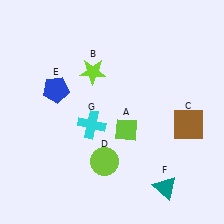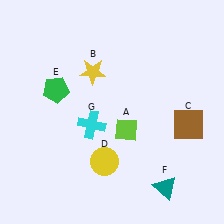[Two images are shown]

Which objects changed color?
B changed from lime to yellow. D changed from lime to yellow. E changed from blue to green.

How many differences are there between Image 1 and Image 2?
There are 3 differences between the two images.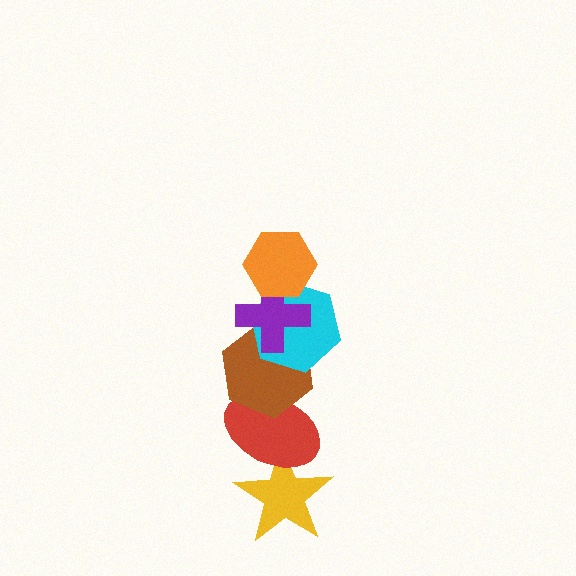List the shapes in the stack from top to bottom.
From top to bottom: the orange hexagon, the purple cross, the cyan hexagon, the brown hexagon, the red ellipse, the yellow star.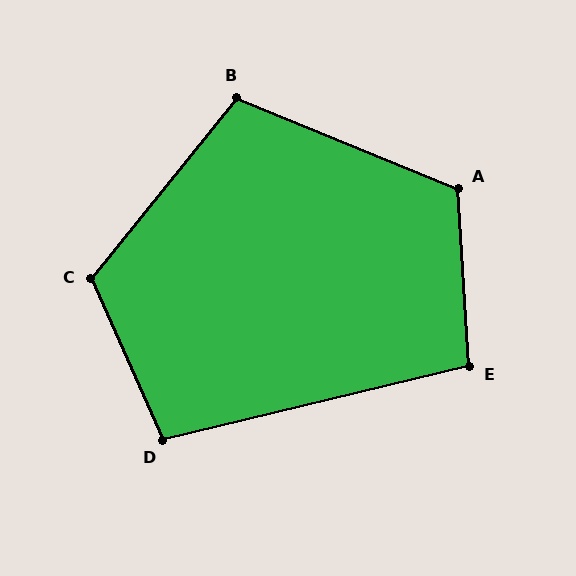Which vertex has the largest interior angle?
C, at approximately 117 degrees.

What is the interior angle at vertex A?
Approximately 116 degrees (obtuse).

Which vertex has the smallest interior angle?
E, at approximately 100 degrees.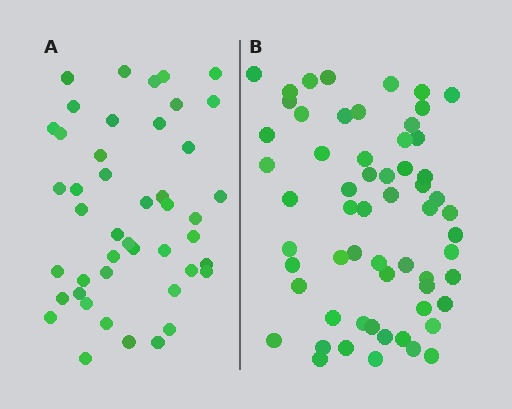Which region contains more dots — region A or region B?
Region B (the right region) has more dots.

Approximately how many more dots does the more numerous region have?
Region B has approximately 15 more dots than region A.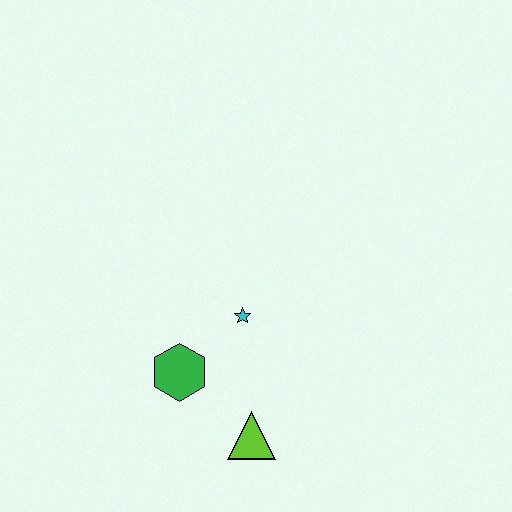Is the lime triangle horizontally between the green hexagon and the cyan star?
No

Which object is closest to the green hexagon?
The cyan star is closest to the green hexagon.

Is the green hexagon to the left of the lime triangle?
Yes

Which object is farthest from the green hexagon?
The lime triangle is farthest from the green hexagon.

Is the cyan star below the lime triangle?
No